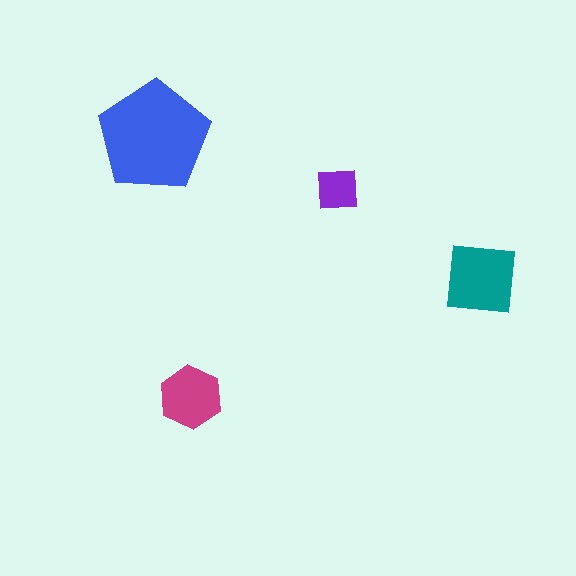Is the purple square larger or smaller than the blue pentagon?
Smaller.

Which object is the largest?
The blue pentagon.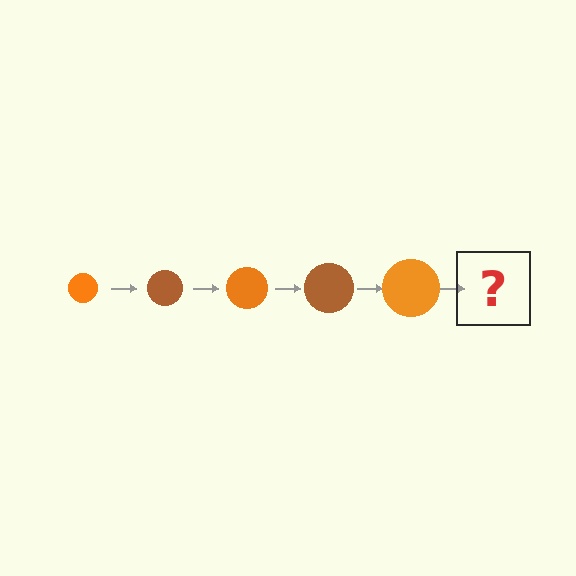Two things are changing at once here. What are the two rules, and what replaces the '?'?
The two rules are that the circle grows larger each step and the color cycles through orange and brown. The '?' should be a brown circle, larger than the previous one.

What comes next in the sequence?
The next element should be a brown circle, larger than the previous one.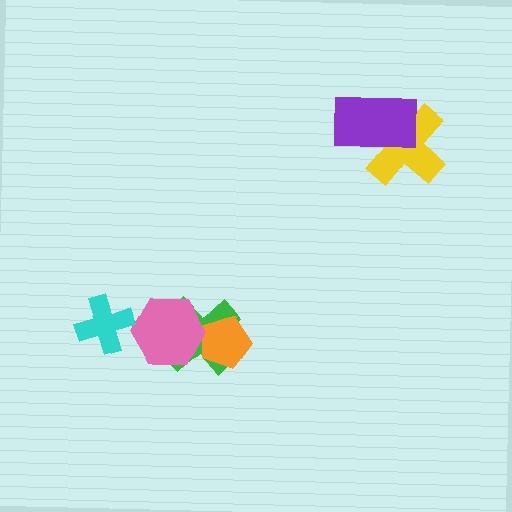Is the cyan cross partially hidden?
No, no other shape covers it.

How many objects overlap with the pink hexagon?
2 objects overlap with the pink hexagon.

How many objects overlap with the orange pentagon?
2 objects overlap with the orange pentagon.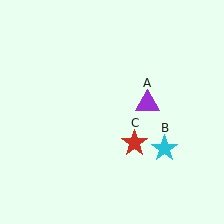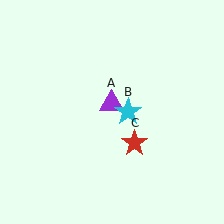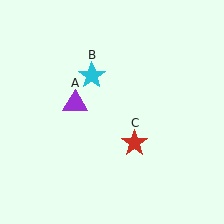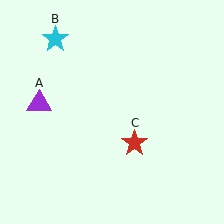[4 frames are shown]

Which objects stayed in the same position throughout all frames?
Red star (object C) remained stationary.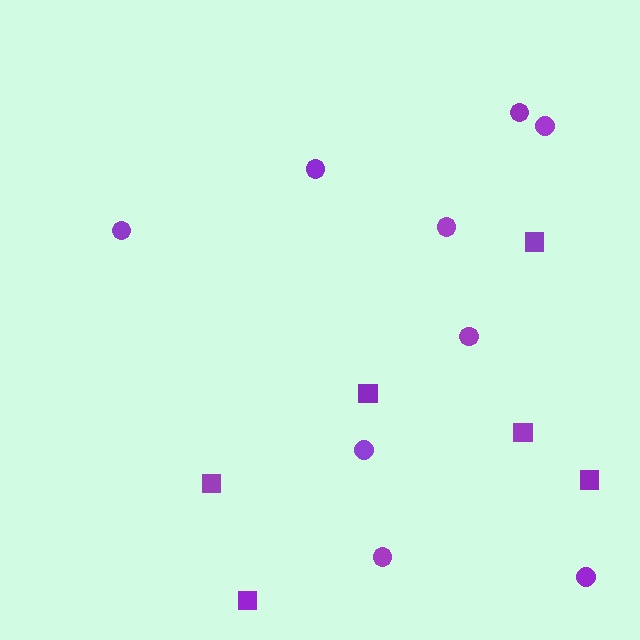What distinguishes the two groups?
There are 2 groups: one group of squares (6) and one group of circles (9).